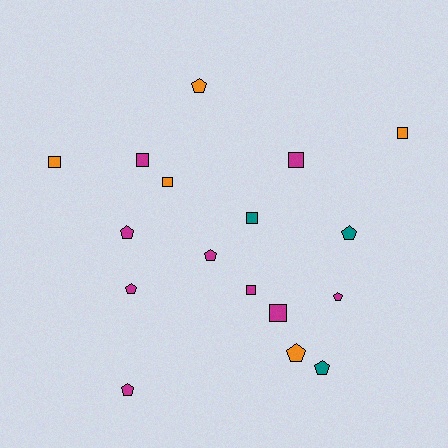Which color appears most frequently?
Magenta, with 9 objects.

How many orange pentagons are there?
There are 2 orange pentagons.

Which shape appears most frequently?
Pentagon, with 9 objects.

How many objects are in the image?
There are 17 objects.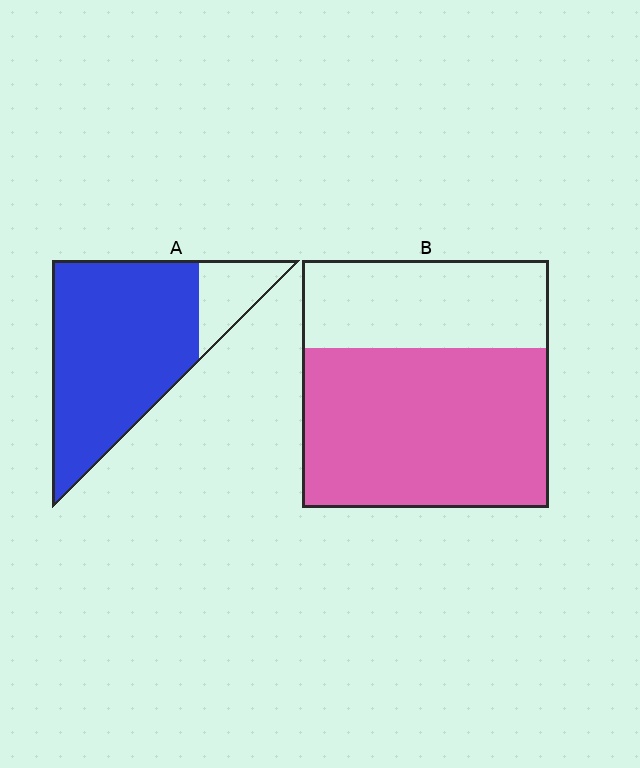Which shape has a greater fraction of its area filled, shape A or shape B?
Shape A.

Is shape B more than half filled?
Yes.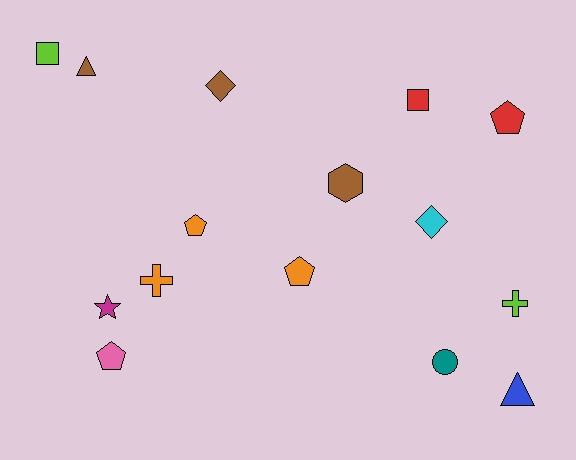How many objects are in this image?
There are 15 objects.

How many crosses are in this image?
There are 2 crosses.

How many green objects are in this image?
There are no green objects.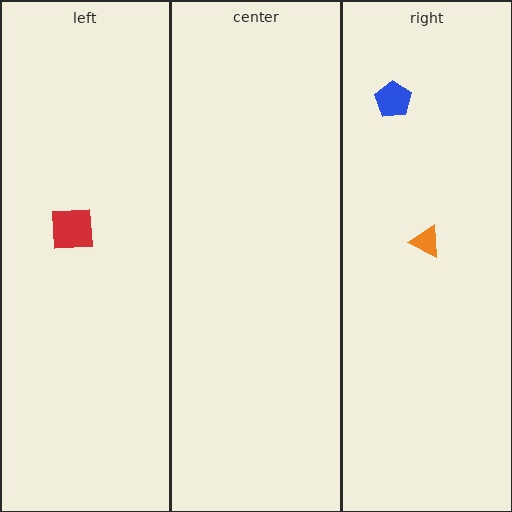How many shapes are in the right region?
2.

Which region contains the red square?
The left region.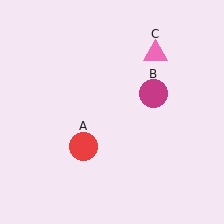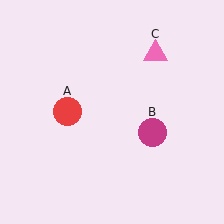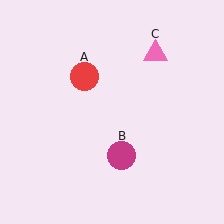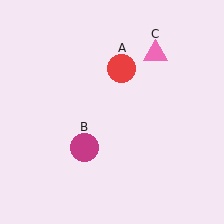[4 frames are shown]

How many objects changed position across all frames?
2 objects changed position: red circle (object A), magenta circle (object B).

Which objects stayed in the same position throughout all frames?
Pink triangle (object C) remained stationary.